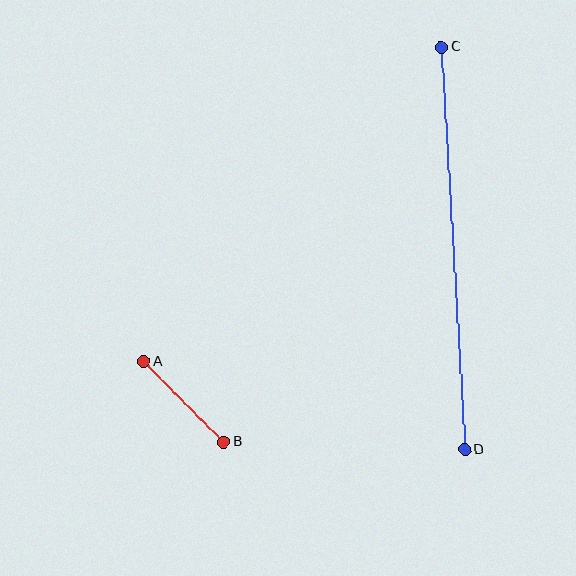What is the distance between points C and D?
The distance is approximately 403 pixels.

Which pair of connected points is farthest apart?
Points C and D are farthest apart.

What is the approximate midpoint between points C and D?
The midpoint is at approximately (453, 248) pixels.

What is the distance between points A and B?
The distance is approximately 114 pixels.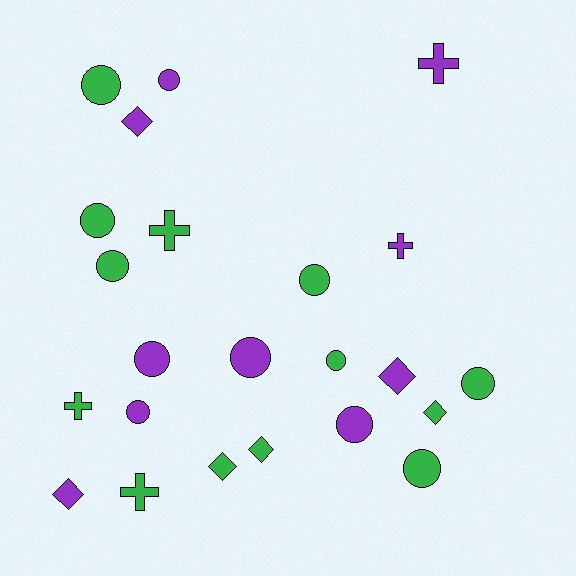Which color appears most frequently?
Green, with 13 objects.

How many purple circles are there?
There are 5 purple circles.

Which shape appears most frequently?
Circle, with 12 objects.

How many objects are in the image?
There are 23 objects.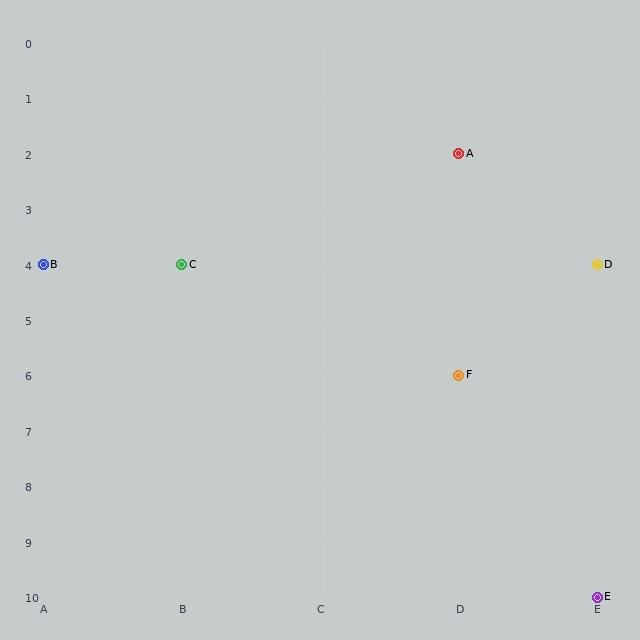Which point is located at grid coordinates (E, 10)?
Point E is at (E, 10).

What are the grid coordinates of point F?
Point F is at grid coordinates (D, 6).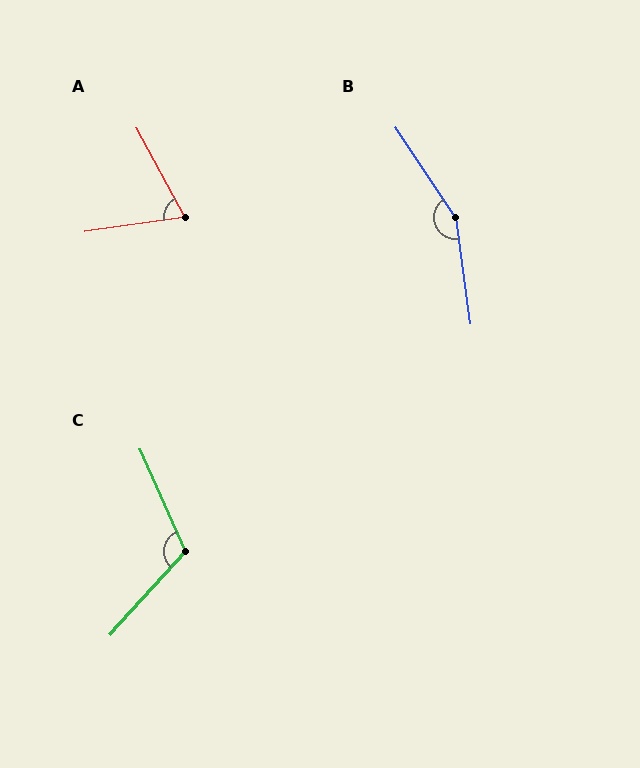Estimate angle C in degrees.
Approximately 114 degrees.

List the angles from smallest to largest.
A (70°), C (114°), B (154°).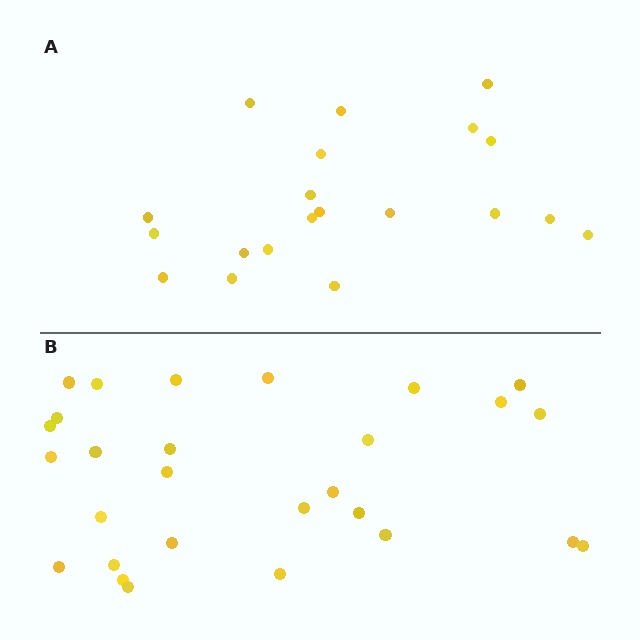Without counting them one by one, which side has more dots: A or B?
Region B (the bottom region) has more dots.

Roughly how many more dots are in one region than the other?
Region B has roughly 8 or so more dots than region A.